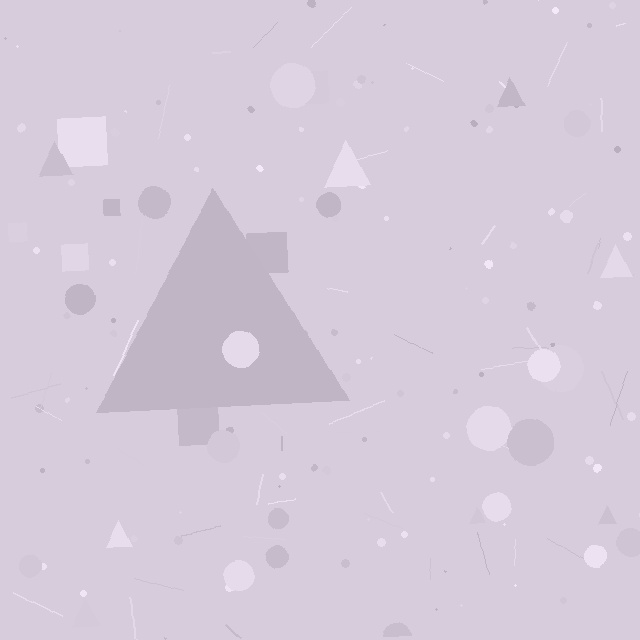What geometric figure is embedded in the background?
A triangle is embedded in the background.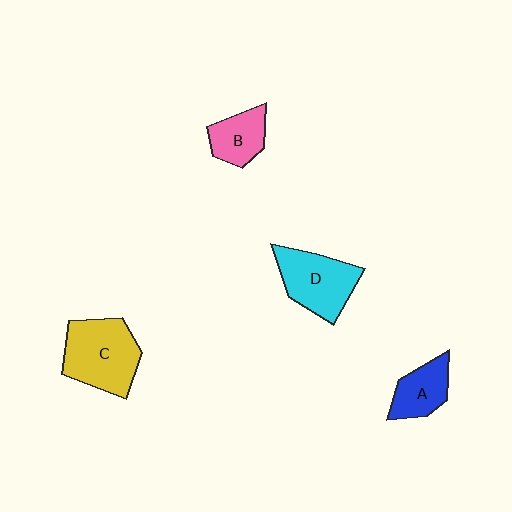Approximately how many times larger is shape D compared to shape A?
Approximately 1.6 times.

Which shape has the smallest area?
Shape B (pink).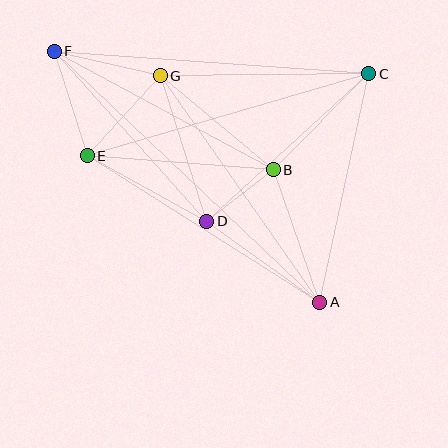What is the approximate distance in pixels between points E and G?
The distance between E and G is approximately 109 pixels.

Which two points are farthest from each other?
Points A and F are farthest from each other.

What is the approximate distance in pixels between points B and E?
The distance between B and E is approximately 187 pixels.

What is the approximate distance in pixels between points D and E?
The distance between D and E is approximately 137 pixels.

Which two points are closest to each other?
Points B and D are closest to each other.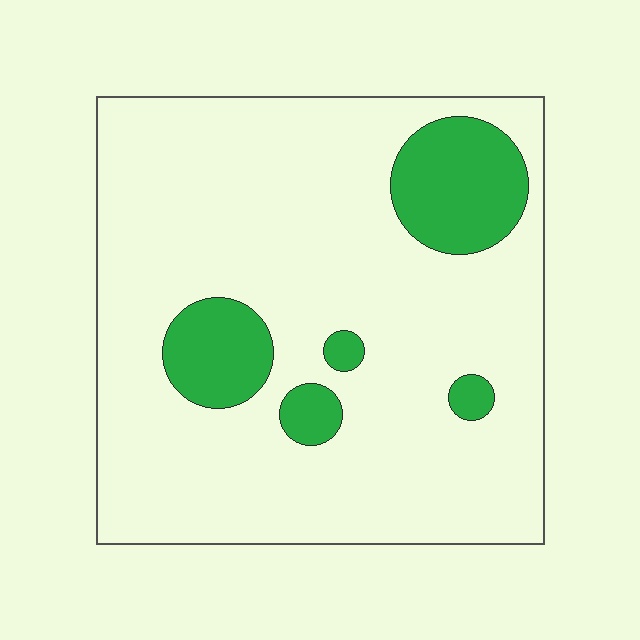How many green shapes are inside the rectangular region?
5.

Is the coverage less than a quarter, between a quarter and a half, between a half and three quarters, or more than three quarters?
Less than a quarter.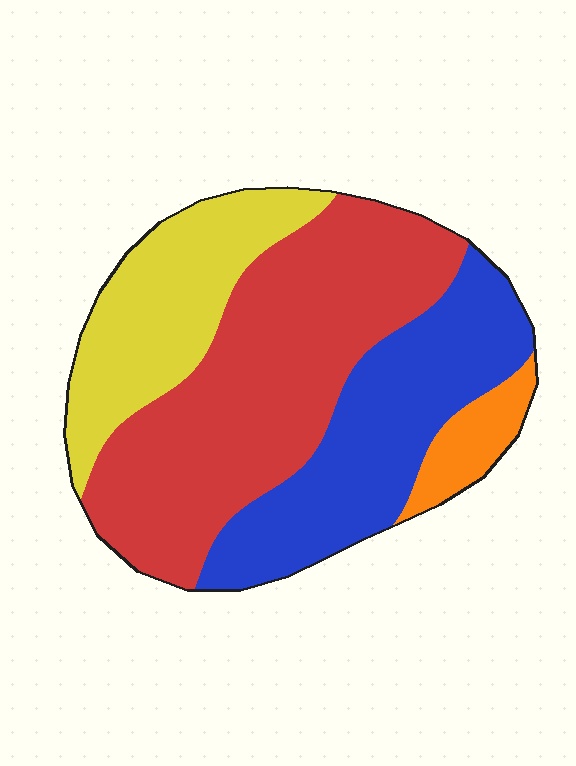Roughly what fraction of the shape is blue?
Blue covers 28% of the shape.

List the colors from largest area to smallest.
From largest to smallest: red, blue, yellow, orange.